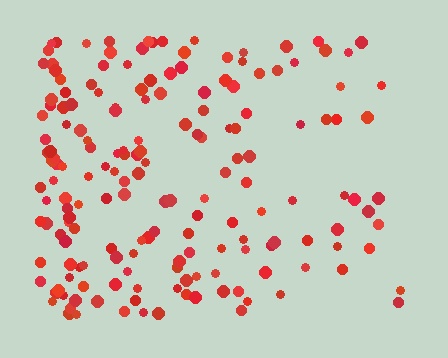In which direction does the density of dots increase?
From right to left, with the left side densest.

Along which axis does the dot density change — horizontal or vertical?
Horizontal.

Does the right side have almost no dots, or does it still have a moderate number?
Still a moderate number, just noticeably fewer than the left.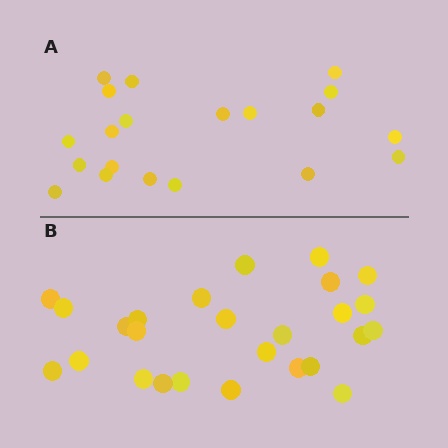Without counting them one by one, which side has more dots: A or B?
Region B (the bottom region) has more dots.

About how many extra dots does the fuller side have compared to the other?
Region B has about 6 more dots than region A.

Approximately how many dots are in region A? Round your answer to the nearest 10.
About 20 dots.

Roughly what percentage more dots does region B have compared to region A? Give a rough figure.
About 30% more.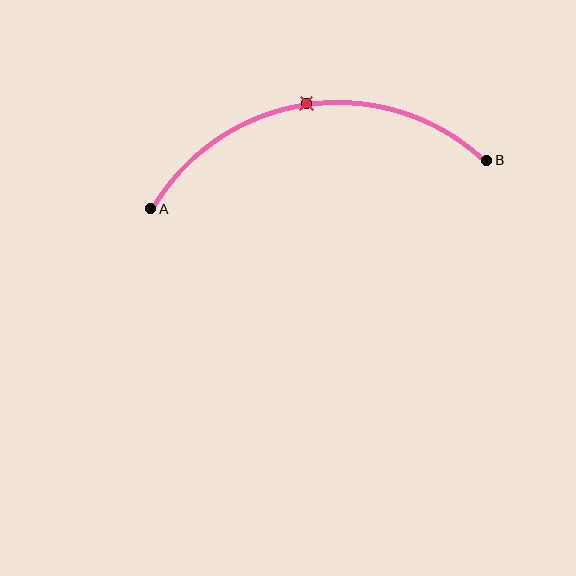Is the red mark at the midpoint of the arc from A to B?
Yes. The red mark lies on the arc at equal arc-length from both A and B — it is the arc midpoint.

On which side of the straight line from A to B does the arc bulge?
The arc bulges above the straight line connecting A and B.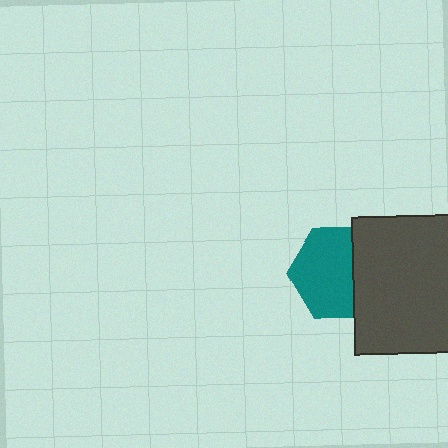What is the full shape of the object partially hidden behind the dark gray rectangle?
The partially hidden object is a teal hexagon.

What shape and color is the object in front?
The object in front is a dark gray rectangle.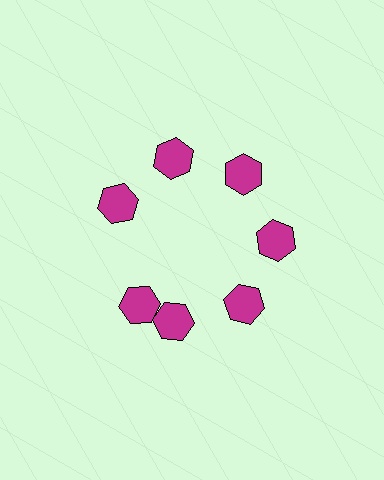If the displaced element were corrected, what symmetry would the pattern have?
It would have 7-fold rotational symmetry — the pattern would map onto itself every 51 degrees.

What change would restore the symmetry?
The symmetry would be restored by rotating it back into even spacing with its neighbors so that all 7 hexagons sit at equal angles and equal distance from the center.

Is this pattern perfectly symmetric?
No. The 7 magenta hexagons are arranged in a ring, but one element near the 8 o'clock position is rotated out of alignment along the ring, breaking the 7-fold rotational symmetry.